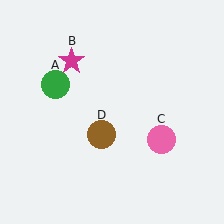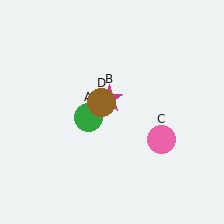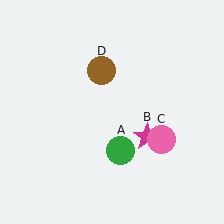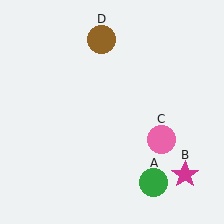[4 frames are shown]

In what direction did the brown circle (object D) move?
The brown circle (object D) moved up.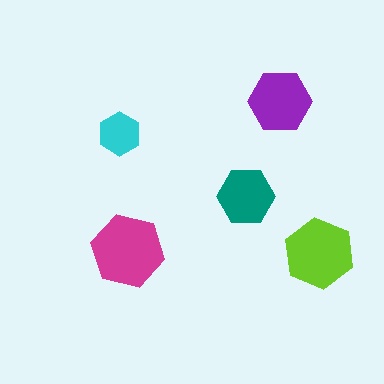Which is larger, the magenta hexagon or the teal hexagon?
The magenta one.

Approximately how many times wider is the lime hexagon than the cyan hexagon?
About 1.5 times wider.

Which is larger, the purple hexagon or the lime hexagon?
The lime one.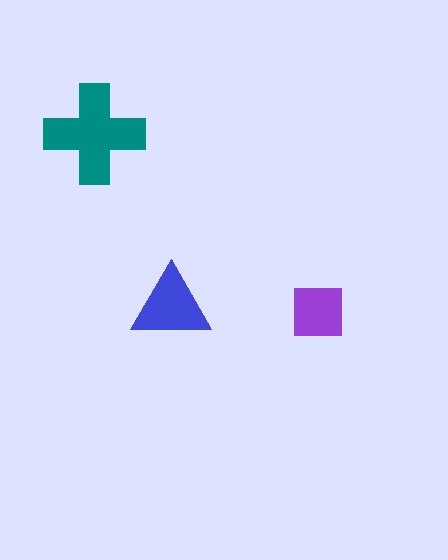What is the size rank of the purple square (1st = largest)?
3rd.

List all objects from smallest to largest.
The purple square, the blue triangle, the teal cross.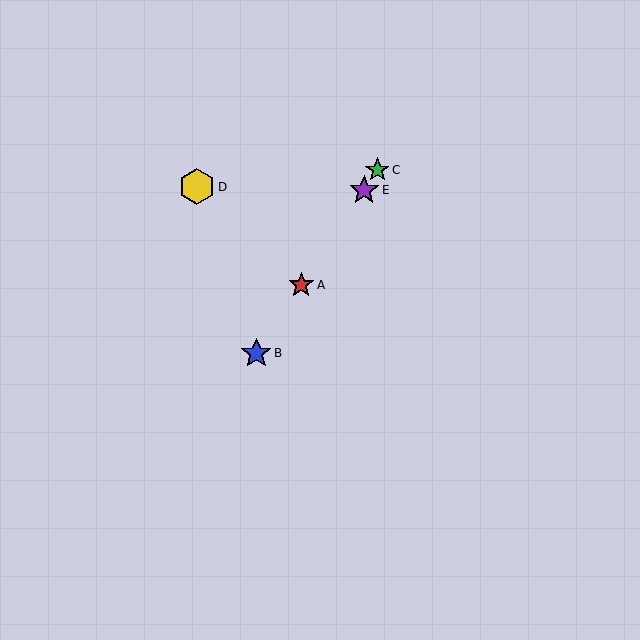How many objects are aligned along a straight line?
4 objects (A, B, C, E) are aligned along a straight line.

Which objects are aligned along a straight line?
Objects A, B, C, E are aligned along a straight line.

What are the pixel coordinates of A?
Object A is at (301, 285).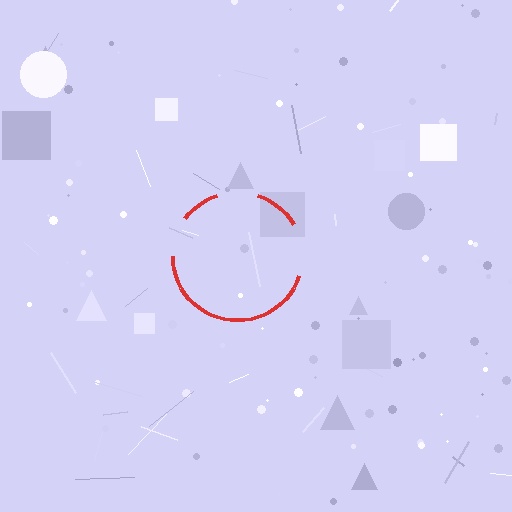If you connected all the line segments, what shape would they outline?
They would outline a circle.